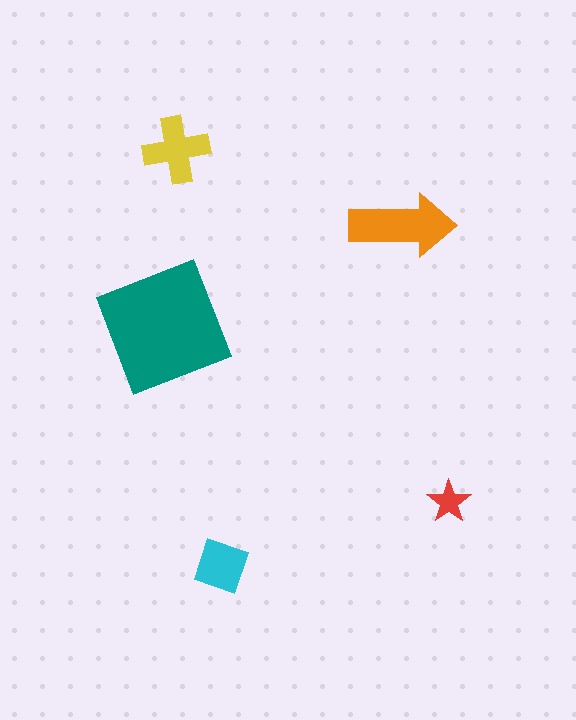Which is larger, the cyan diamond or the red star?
The cyan diamond.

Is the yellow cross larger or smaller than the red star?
Larger.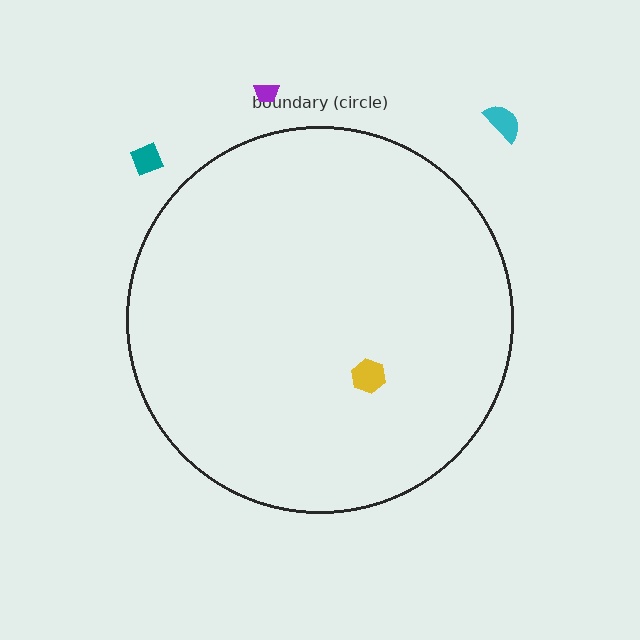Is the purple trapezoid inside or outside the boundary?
Outside.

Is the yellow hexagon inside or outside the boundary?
Inside.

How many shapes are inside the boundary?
1 inside, 3 outside.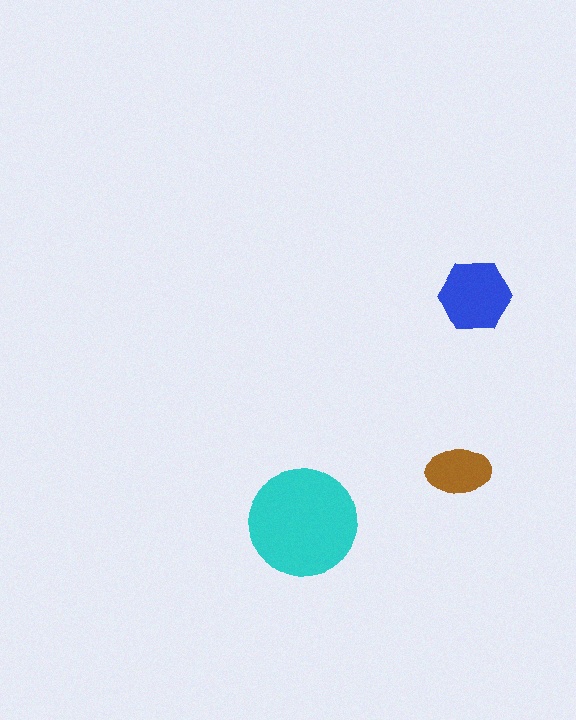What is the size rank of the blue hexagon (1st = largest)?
2nd.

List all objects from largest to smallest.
The cyan circle, the blue hexagon, the brown ellipse.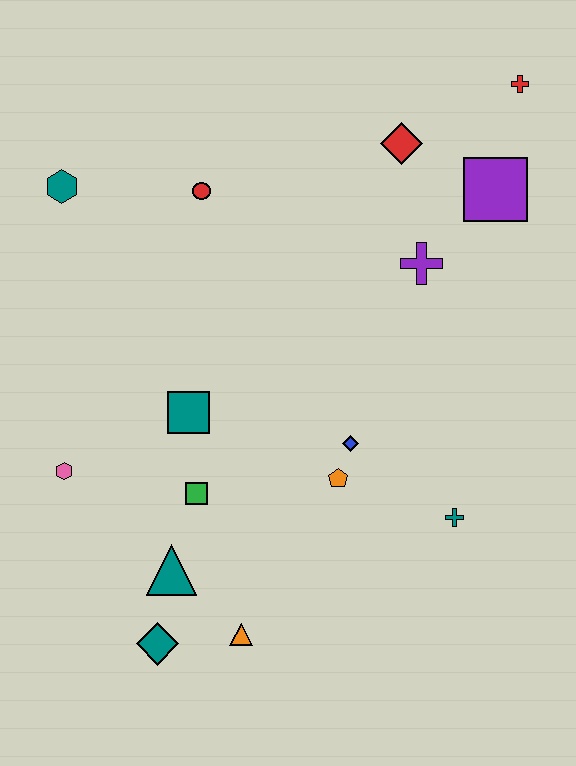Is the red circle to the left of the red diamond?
Yes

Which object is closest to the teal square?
The green square is closest to the teal square.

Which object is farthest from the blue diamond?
The red cross is farthest from the blue diamond.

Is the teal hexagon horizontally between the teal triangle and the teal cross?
No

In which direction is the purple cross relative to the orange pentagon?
The purple cross is above the orange pentagon.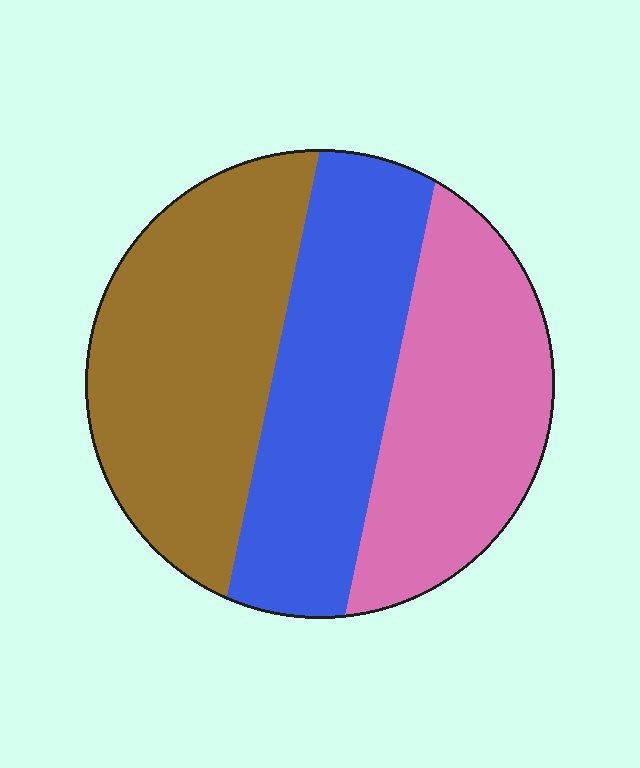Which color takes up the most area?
Brown, at roughly 35%.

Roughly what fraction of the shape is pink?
Pink covers roughly 30% of the shape.